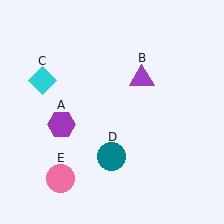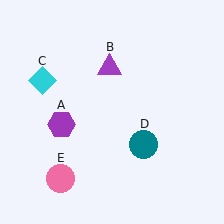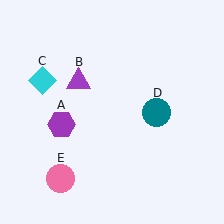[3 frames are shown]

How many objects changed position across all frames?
2 objects changed position: purple triangle (object B), teal circle (object D).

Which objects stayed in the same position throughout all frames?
Purple hexagon (object A) and cyan diamond (object C) and pink circle (object E) remained stationary.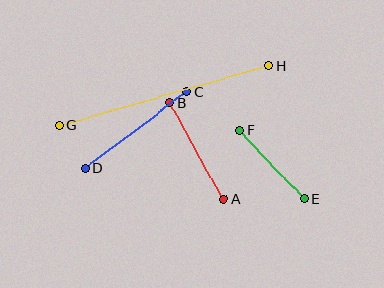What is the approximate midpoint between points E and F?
The midpoint is at approximately (272, 165) pixels.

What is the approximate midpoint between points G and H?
The midpoint is at approximately (164, 95) pixels.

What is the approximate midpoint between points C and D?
The midpoint is at approximately (136, 130) pixels.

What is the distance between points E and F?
The distance is approximately 94 pixels.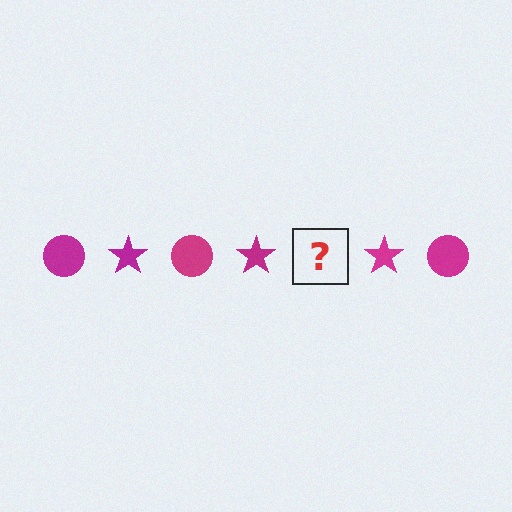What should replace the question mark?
The question mark should be replaced with a magenta circle.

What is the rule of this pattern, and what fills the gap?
The rule is that the pattern cycles through circle, star shapes in magenta. The gap should be filled with a magenta circle.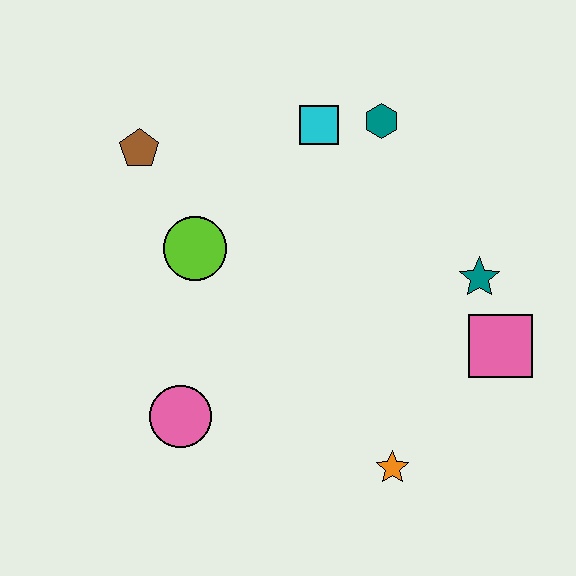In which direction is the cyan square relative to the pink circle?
The cyan square is above the pink circle.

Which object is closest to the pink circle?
The lime circle is closest to the pink circle.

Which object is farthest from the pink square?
The brown pentagon is farthest from the pink square.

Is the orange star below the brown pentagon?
Yes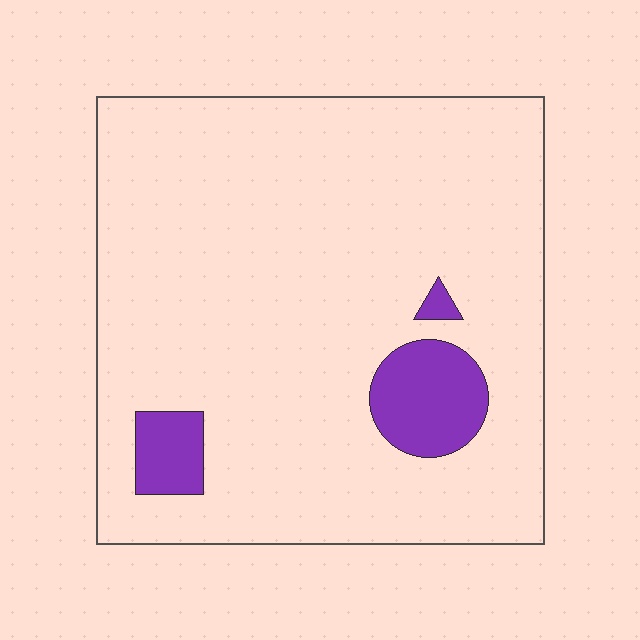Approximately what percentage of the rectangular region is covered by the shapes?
Approximately 10%.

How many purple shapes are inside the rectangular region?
3.